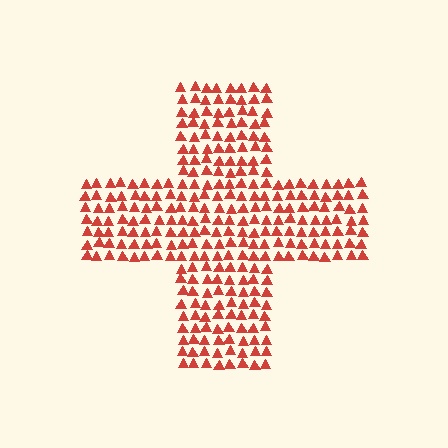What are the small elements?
The small elements are triangles.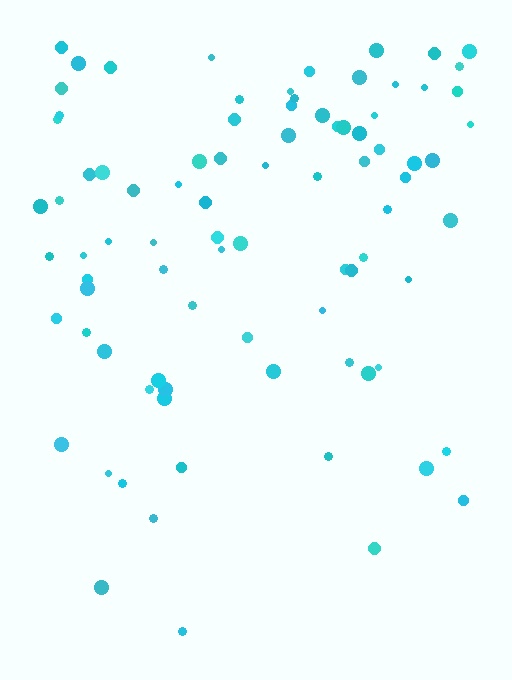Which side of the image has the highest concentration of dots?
The top.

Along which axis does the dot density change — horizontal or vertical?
Vertical.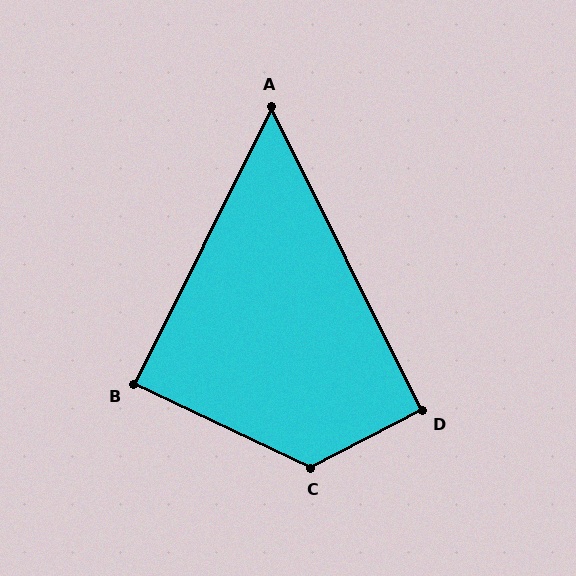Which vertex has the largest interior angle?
C, at approximately 127 degrees.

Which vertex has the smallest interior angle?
A, at approximately 53 degrees.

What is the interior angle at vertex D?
Approximately 91 degrees (approximately right).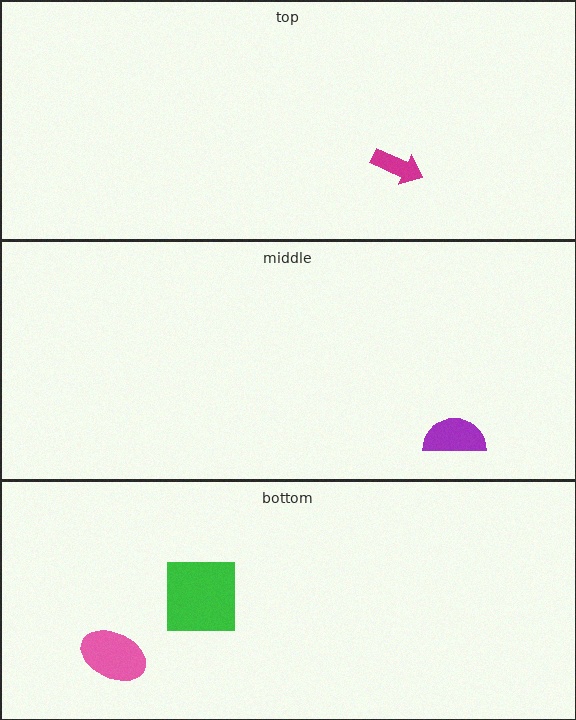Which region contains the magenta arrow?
The top region.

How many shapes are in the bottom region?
2.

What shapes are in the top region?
The magenta arrow.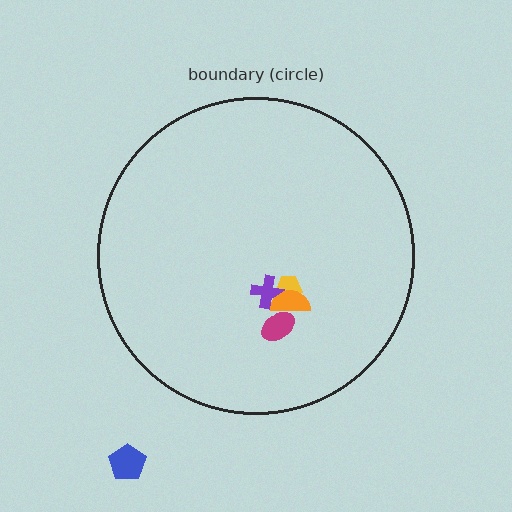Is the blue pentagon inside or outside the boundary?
Outside.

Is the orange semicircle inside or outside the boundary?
Inside.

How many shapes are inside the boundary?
4 inside, 1 outside.